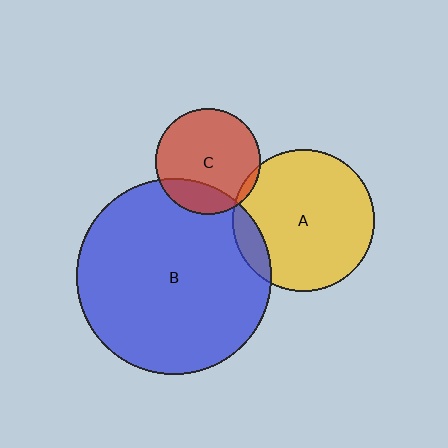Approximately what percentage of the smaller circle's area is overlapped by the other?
Approximately 20%.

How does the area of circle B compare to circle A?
Approximately 1.9 times.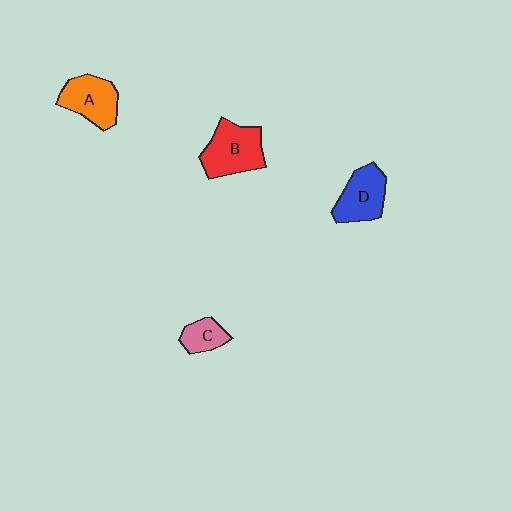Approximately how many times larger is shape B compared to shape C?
Approximately 2.1 times.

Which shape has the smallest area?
Shape C (pink).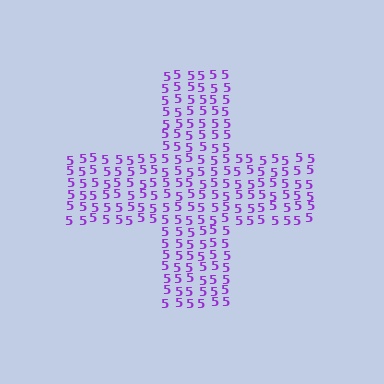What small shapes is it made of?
It is made of small digit 5's.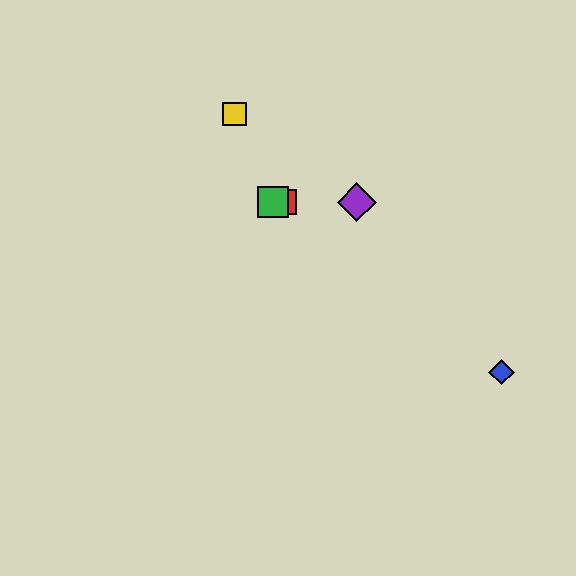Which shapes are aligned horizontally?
The red square, the green square, the purple diamond are aligned horizontally.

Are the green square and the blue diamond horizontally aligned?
No, the green square is at y≈202 and the blue diamond is at y≈372.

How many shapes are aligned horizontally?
3 shapes (the red square, the green square, the purple diamond) are aligned horizontally.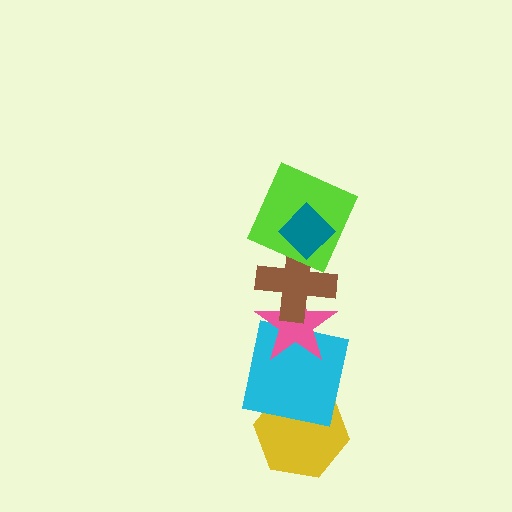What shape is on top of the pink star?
The brown cross is on top of the pink star.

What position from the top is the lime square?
The lime square is 2nd from the top.